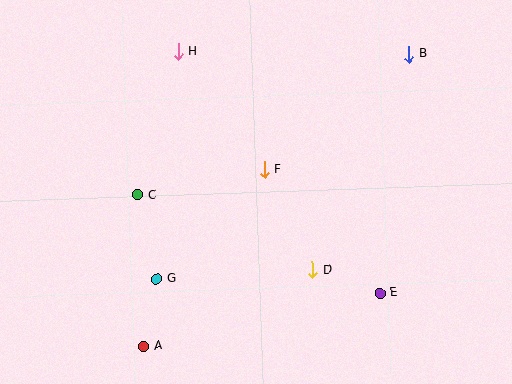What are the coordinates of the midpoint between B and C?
The midpoint between B and C is at (273, 124).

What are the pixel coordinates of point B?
Point B is at (409, 54).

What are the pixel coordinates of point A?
Point A is at (144, 346).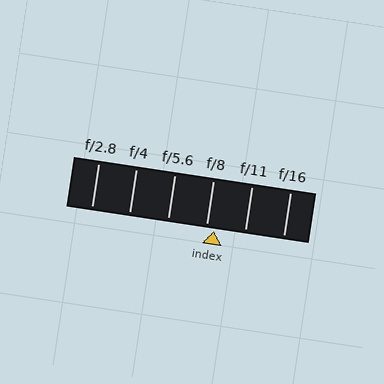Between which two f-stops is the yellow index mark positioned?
The index mark is between f/8 and f/11.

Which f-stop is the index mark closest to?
The index mark is closest to f/8.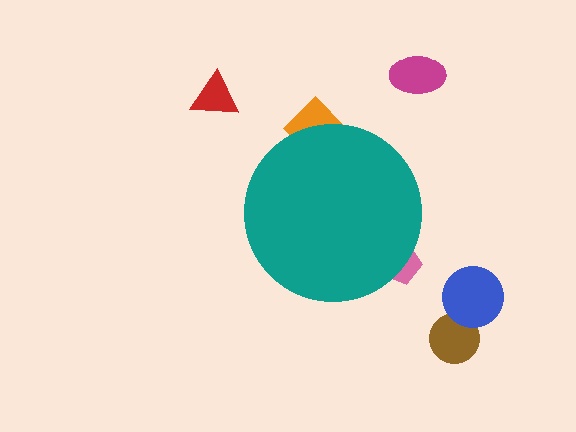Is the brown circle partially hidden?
No, the brown circle is fully visible.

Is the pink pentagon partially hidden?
Yes, the pink pentagon is partially hidden behind the teal circle.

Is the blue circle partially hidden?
No, the blue circle is fully visible.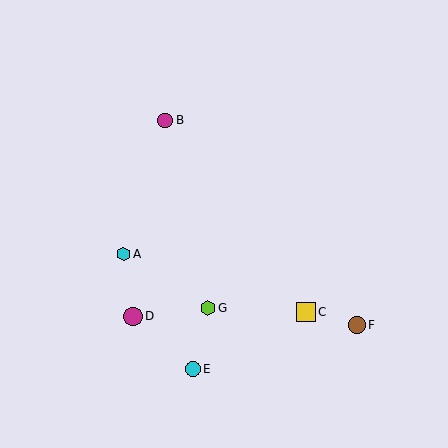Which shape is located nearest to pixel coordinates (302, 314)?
The yellow square (labeled C) at (306, 312) is nearest to that location.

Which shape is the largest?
The magenta circle (labeled D) is the largest.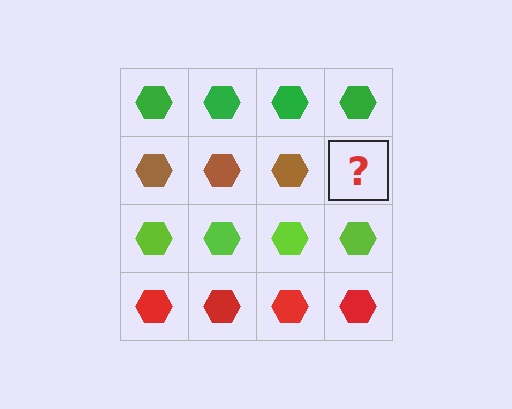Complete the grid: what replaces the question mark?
The question mark should be replaced with a brown hexagon.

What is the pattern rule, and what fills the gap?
The rule is that each row has a consistent color. The gap should be filled with a brown hexagon.